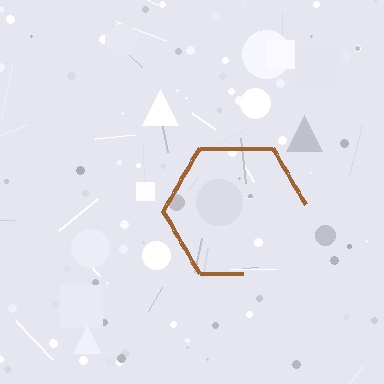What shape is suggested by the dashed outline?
The dashed outline suggests a hexagon.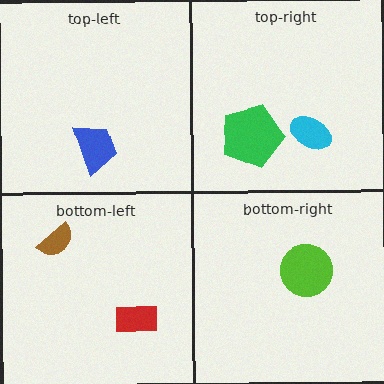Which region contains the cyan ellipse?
The top-right region.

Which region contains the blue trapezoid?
The top-left region.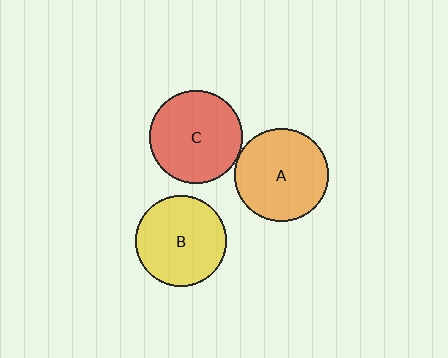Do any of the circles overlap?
No, none of the circles overlap.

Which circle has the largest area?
Circle A (orange).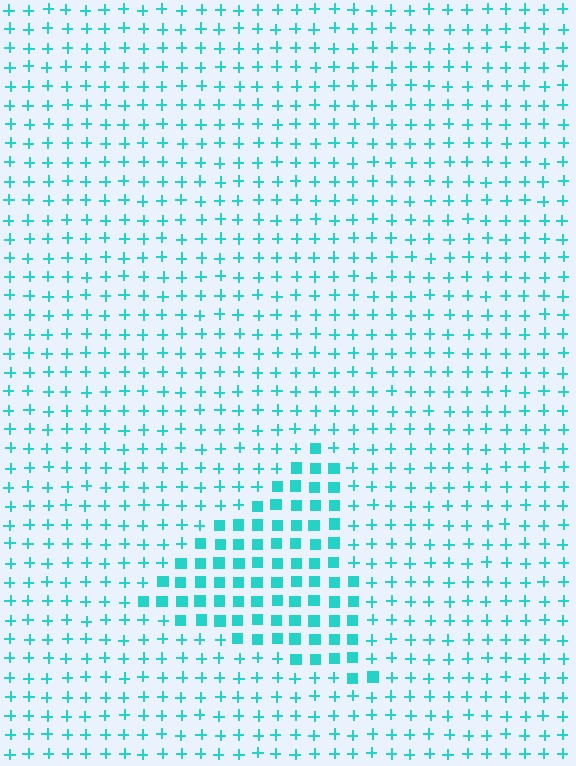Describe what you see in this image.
The image is filled with small cyan elements arranged in a uniform grid. A triangle-shaped region contains squares, while the surrounding area contains plus signs. The boundary is defined purely by the change in element shape.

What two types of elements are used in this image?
The image uses squares inside the triangle region and plus signs outside it.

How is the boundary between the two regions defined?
The boundary is defined by a change in element shape: squares inside vs. plus signs outside. All elements share the same color and spacing.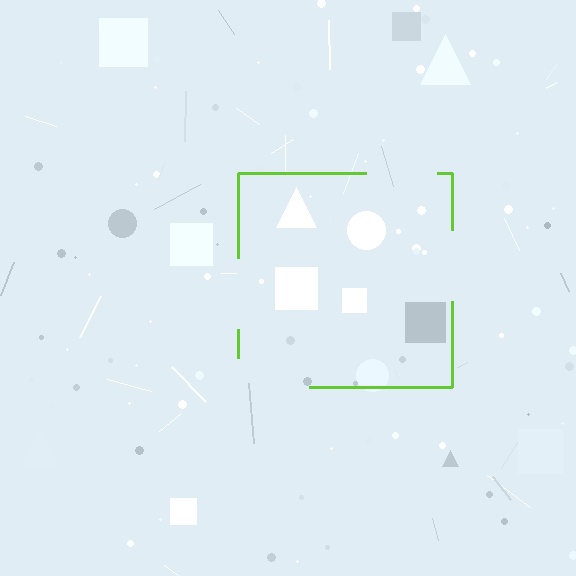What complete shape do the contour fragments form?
The contour fragments form a square.